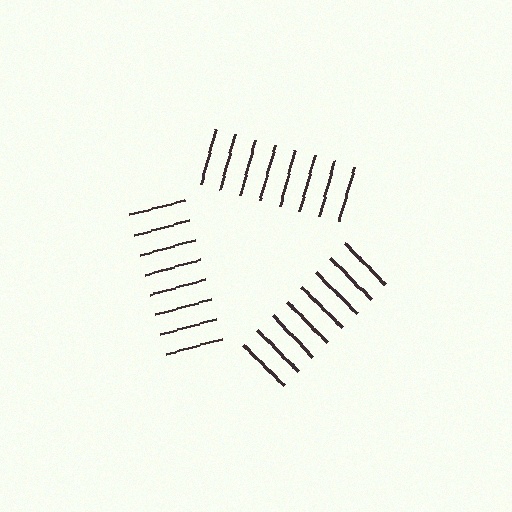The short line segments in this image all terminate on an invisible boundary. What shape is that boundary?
An illusory triangle — the line segments terminate on its edges but no continuous stroke is drawn.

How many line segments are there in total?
24 — 8 along each of the 3 edges.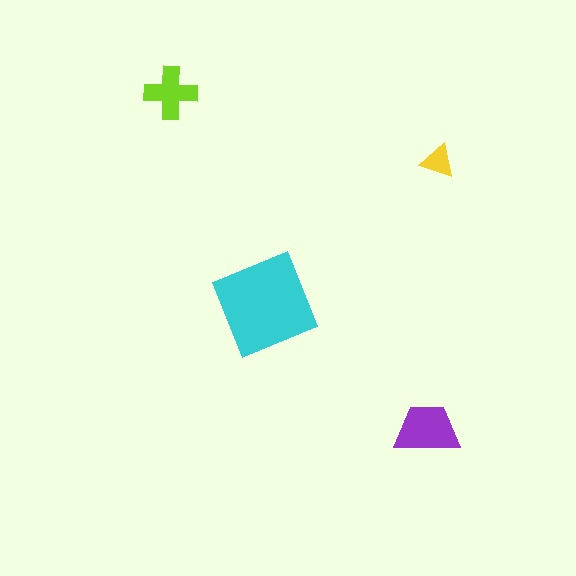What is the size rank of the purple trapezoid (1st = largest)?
2nd.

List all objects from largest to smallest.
The cyan square, the purple trapezoid, the lime cross, the yellow triangle.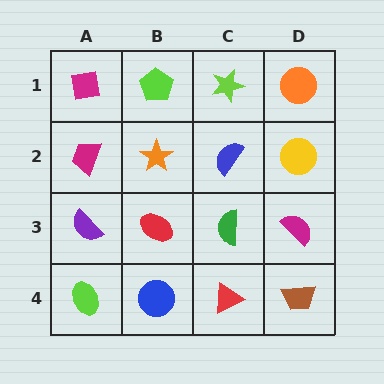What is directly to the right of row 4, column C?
A brown trapezoid.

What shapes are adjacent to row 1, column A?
A magenta trapezoid (row 2, column A), a lime pentagon (row 1, column B).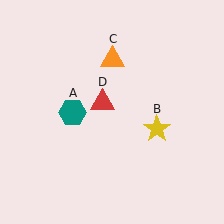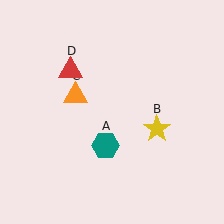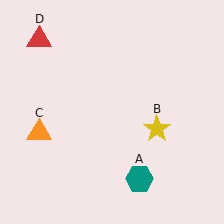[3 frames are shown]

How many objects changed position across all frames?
3 objects changed position: teal hexagon (object A), orange triangle (object C), red triangle (object D).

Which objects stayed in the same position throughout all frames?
Yellow star (object B) remained stationary.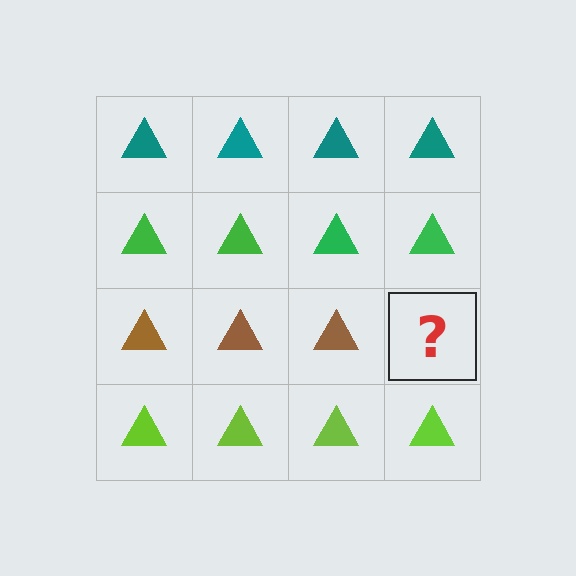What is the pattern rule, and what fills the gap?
The rule is that each row has a consistent color. The gap should be filled with a brown triangle.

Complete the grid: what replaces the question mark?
The question mark should be replaced with a brown triangle.